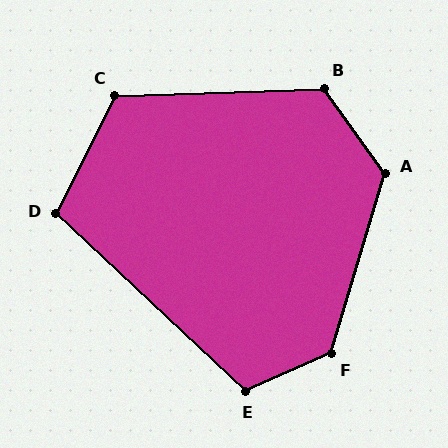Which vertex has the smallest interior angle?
D, at approximately 107 degrees.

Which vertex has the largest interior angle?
F, at approximately 130 degrees.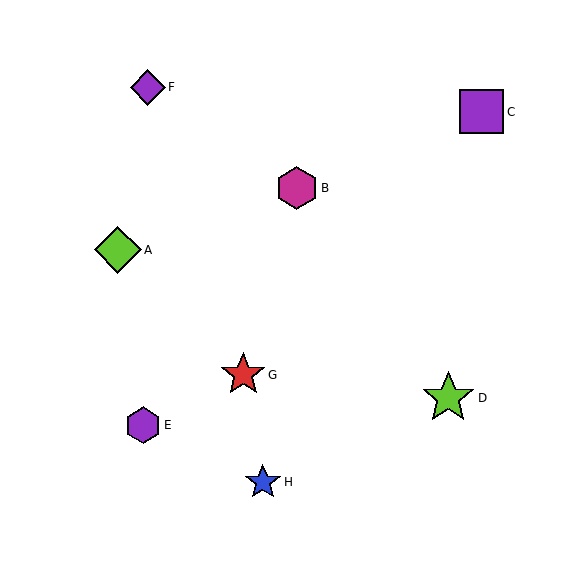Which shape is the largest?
The lime star (labeled D) is the largest.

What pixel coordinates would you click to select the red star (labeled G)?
Click at (243, 375) to select the red star G.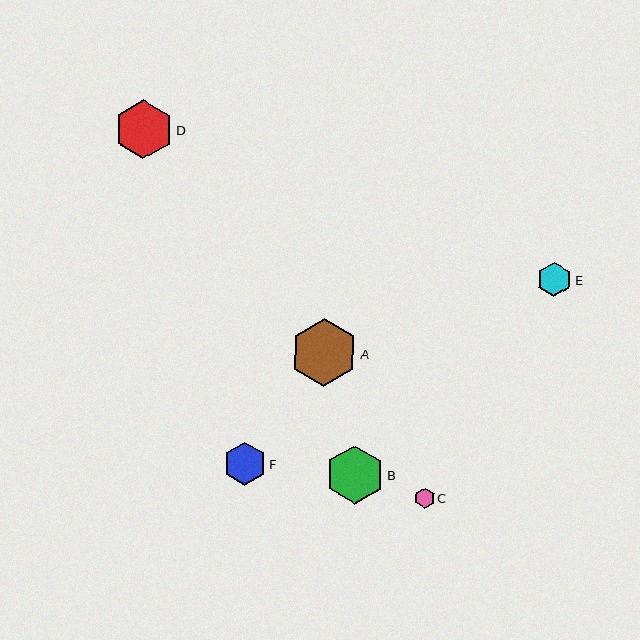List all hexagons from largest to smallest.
From largest to smallest: A, D, B, F, E, C.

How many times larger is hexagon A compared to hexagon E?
Hexagon A is approximately 2.0 times the size of hexagon E.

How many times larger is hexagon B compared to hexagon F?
Hexagon B is approximately 1.4 times the size of hexagon F.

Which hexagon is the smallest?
Hexagon C is the smallest with a size of approximately 21 pixels.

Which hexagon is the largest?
Hexagon A is the largest with a size of approximately 68 pixels.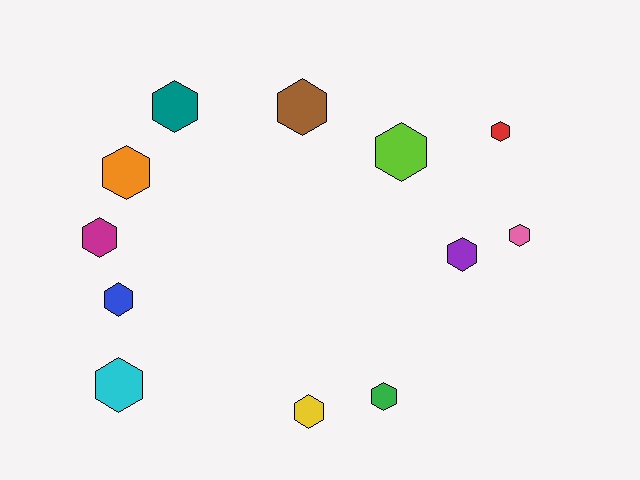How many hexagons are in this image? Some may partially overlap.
There are 12 hexagons.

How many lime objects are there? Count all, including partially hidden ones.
There is 1 lime object.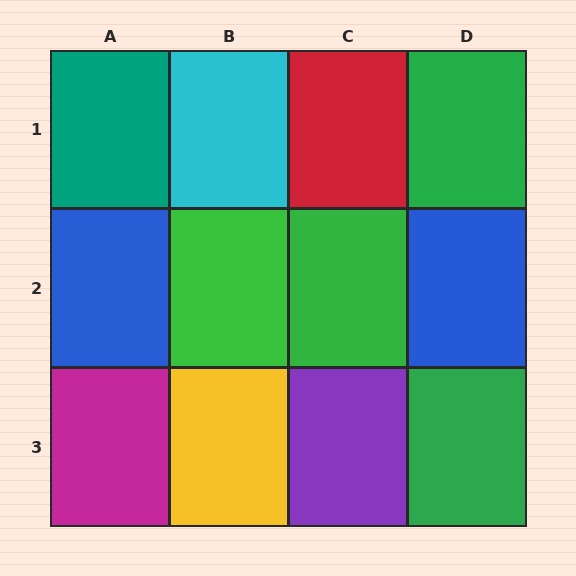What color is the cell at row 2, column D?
Blue.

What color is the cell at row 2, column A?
Blue.